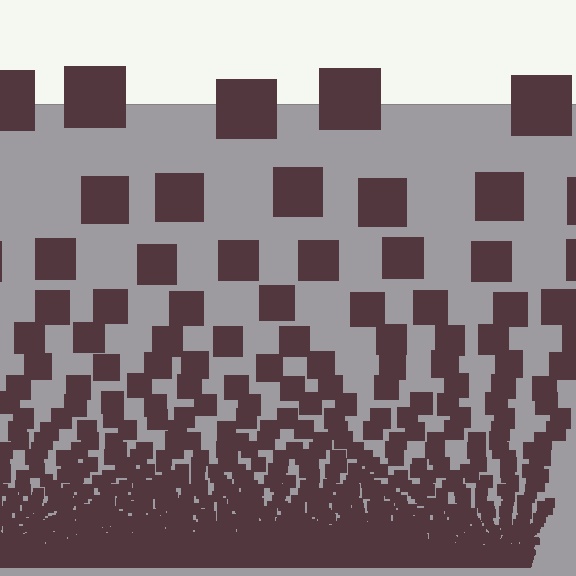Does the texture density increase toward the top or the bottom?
Density increases toward the bottom.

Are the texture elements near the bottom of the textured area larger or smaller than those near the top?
Smaller. The gradient is inverted — elements near the bottom are smaller and denser.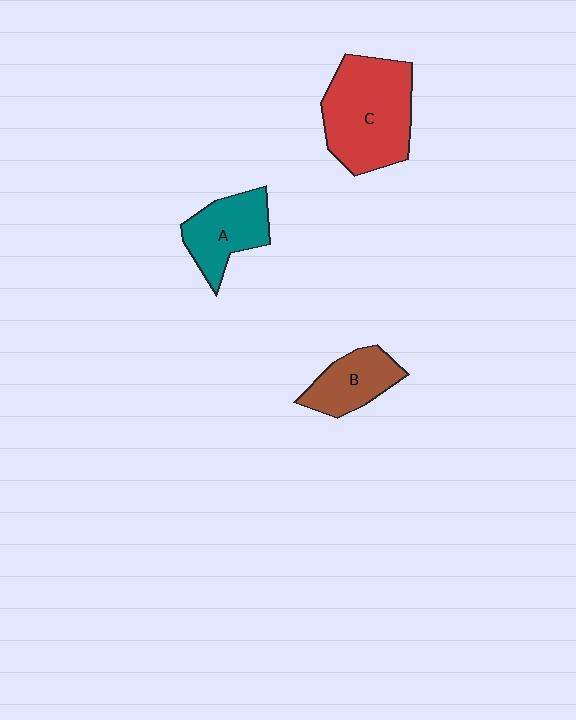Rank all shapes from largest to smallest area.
From largest to smallest: C (red), A (teal), B (brown).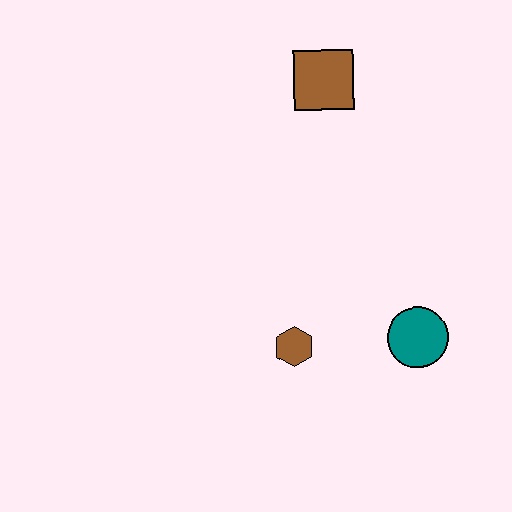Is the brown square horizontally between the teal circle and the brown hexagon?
Yes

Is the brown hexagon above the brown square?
No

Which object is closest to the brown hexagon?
The teal circle is closest to the brown hexagon.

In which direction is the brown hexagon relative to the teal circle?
The brown hexagon is to the left of the teal circle.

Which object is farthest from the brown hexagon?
The brown square is farthest from the brown hexagon.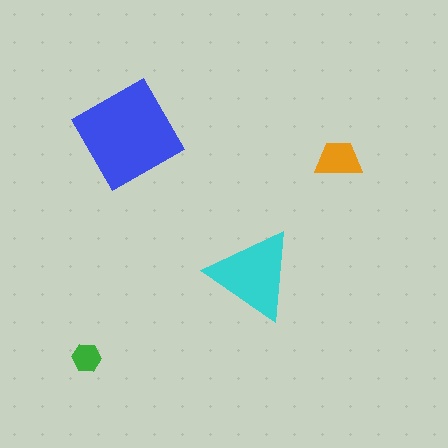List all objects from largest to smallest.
The blue square, the cyan triangle, the orange trapezoid, the green hexagon.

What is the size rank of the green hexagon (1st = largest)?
4th.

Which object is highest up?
The blue square is topmost.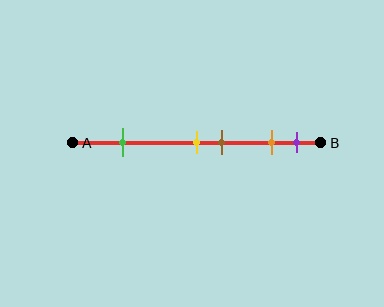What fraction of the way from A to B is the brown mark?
The brown mark is approximately 60% (0.6) of the way from A to B.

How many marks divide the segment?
There are 5 marks dividing the segment.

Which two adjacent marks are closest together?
The yellow and brown marks are the closest adjacent pair.